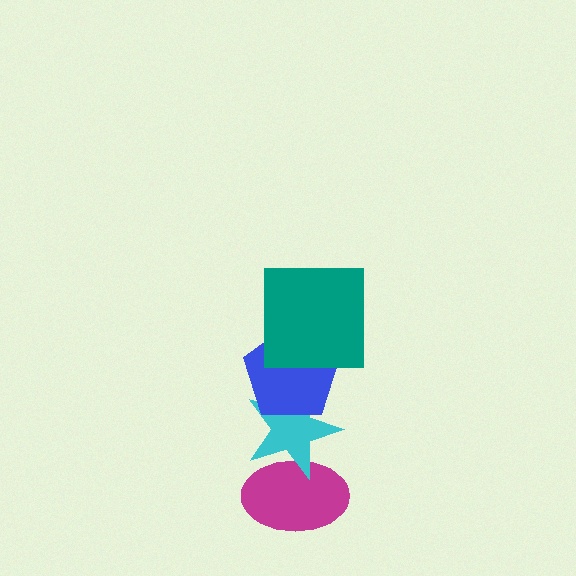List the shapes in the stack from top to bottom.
From top to bottom: the teal square, the blue pentagon, the cyan star, the magenta ellipse.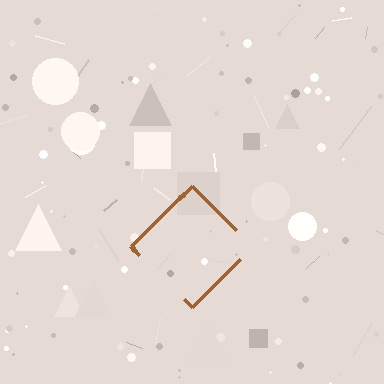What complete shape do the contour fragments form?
The contour fragments form a diamond.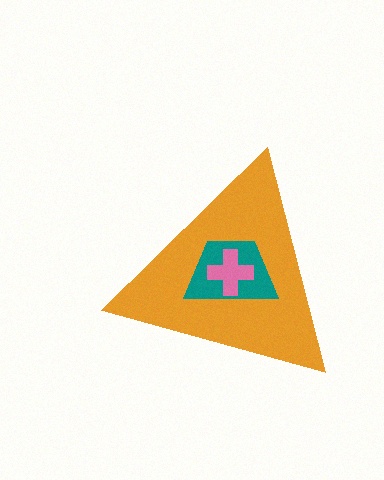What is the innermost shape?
The pink cross.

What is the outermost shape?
The orange triangle.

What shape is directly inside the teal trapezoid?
The pink cross.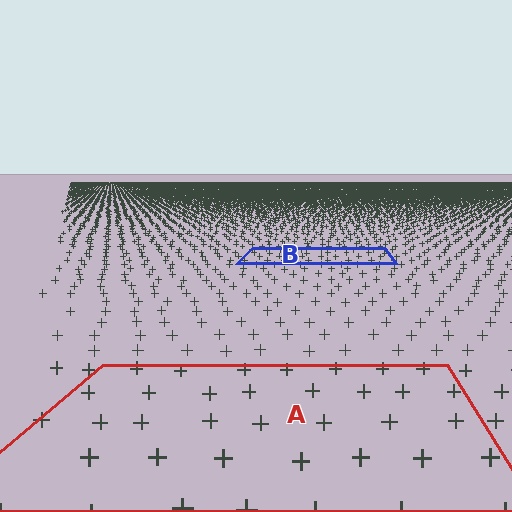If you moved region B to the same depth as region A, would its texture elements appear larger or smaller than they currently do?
They would appear larger. At a closer depth, the same texture elements are projected at a bigger on-screen size.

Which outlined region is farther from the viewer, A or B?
Region B is farther from the viewer — the texture elements inside it appear smaller and more densely packed.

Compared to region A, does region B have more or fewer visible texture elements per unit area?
Region B has more texture elements per unit area — they are packed more densely because it is farther away.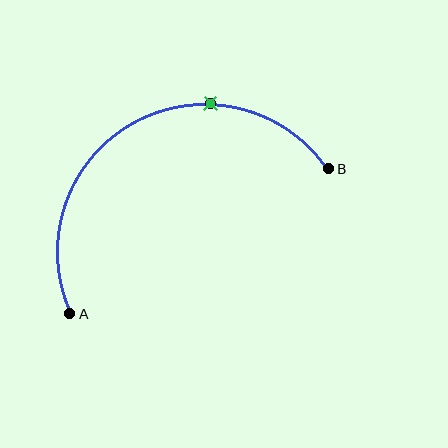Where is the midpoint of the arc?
The arc midpoint is the point on the curve farthest from the straight line joining A and B. It sits above that line.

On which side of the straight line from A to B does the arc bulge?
The arc bulges above the straight line connecting A and B.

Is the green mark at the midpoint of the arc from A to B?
No. The green mark lies on the arc but is closer to endpoint B. The arc midpoint would be at the point on the curve equidistant along the arc from both A and B.